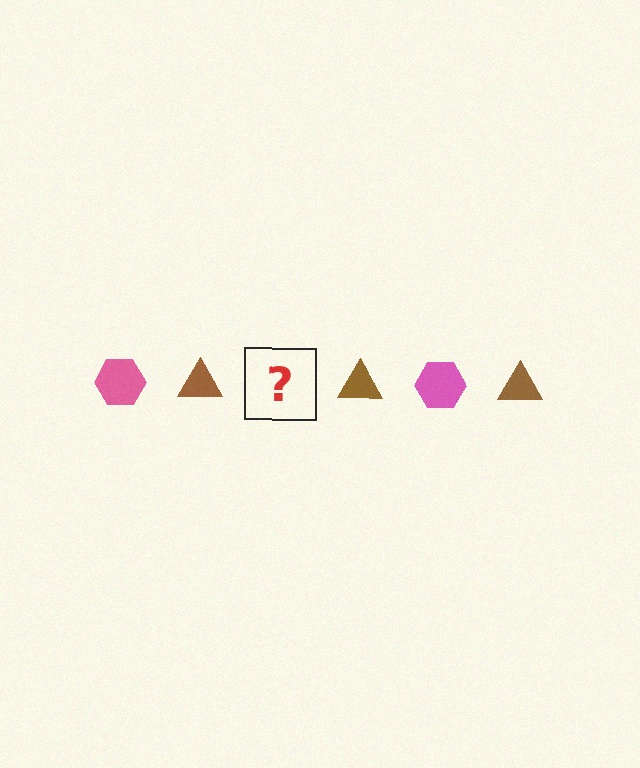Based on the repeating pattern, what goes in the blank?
The blank should be a pink hexagon.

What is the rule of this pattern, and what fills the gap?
The rule is that the pattern alternates between pink hexagon and brown triangle. The gap should be filled with a pink hexagon.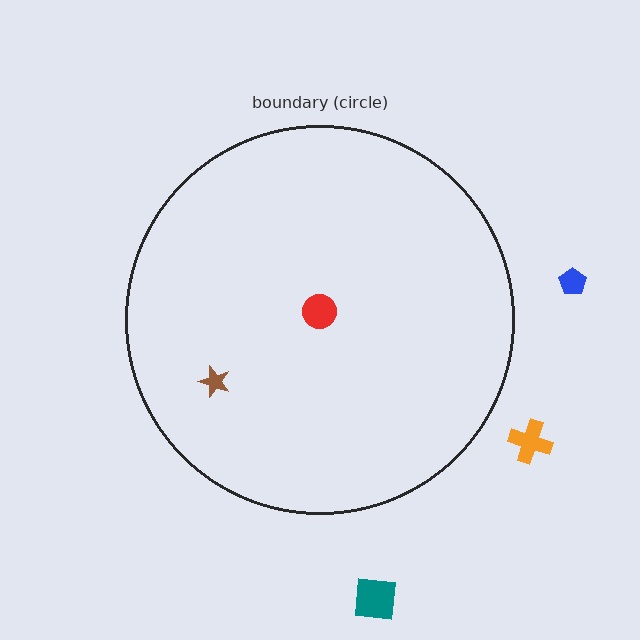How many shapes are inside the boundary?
2 inside, 3 outside.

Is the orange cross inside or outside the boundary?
Outside.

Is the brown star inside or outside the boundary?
Inside.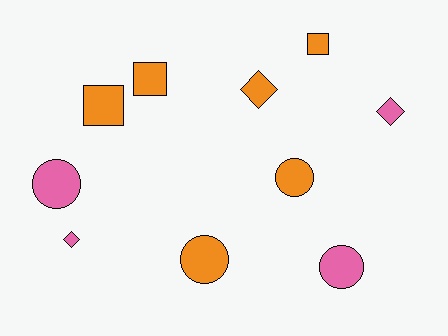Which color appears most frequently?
Orange, with 6 objects.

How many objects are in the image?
There are 10 objects.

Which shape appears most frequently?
Circle, with 4 objects.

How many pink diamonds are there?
There are 2 pink diamonds.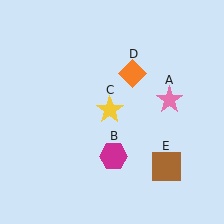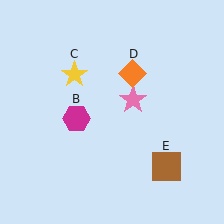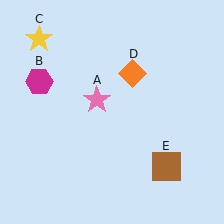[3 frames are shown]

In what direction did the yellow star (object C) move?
The yellow star (object C) moved up and to the left.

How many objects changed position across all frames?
3 objects changed position: pink star (object A), magenta hexagon (object B), yellow star (object C).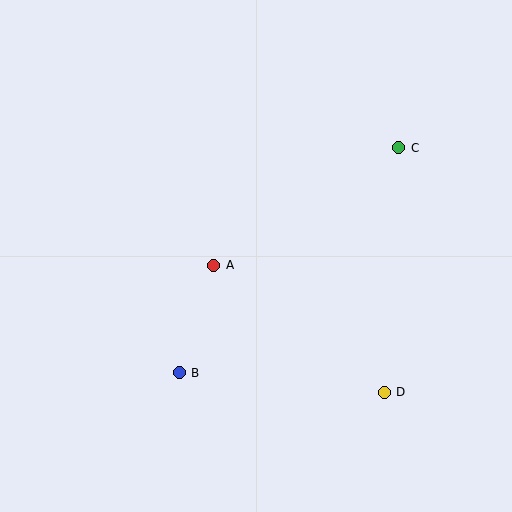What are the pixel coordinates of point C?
Point C is at (399, 148).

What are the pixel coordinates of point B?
Point B is at (179, 373).